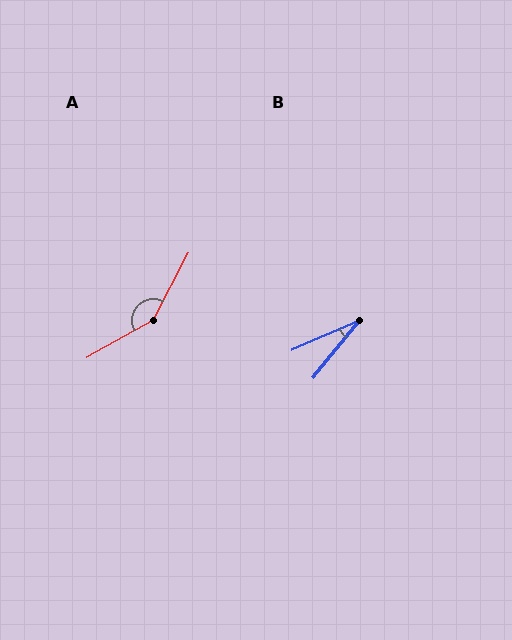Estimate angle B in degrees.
Approximately 27 degrees.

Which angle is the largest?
A, at approximately 147 degrees.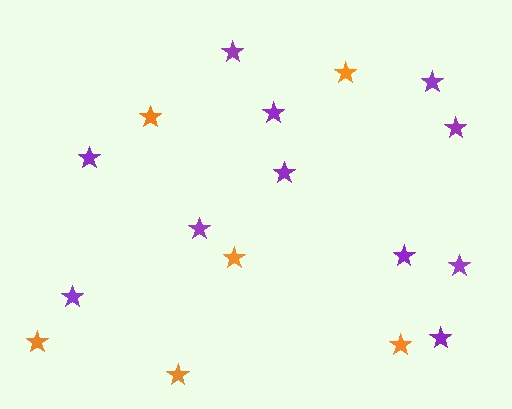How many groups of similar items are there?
There are 2 groups: one group of orange stars (6) and one group of purple stars (11).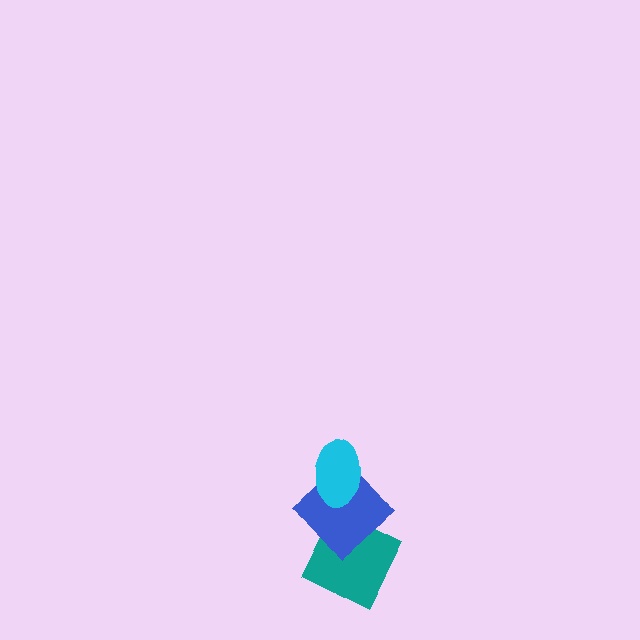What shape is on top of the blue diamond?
The cyan ellipse is on top of the blue diamond.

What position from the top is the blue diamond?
The blue diamond is 2nd from the top.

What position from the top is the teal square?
The teal square is 3rd from the top.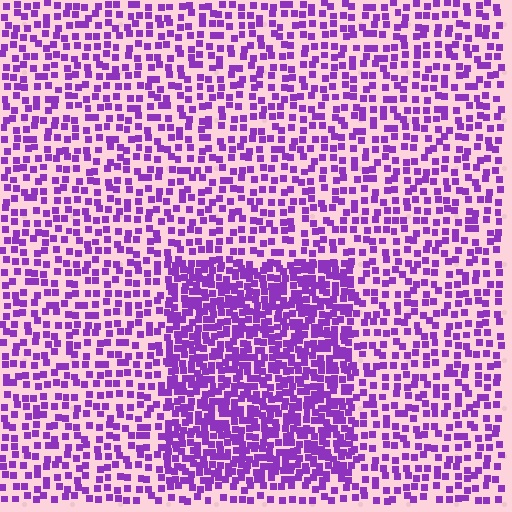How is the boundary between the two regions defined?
The boundary is defined by a change in element density (approximately 2.0x ratio). All elements are the same color, size, and shape.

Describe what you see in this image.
The image contains small purple elements arranged at two different densities. A rectangle-shaped region is visible where the elements are more densely packed than the surrounding area.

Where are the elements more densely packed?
The elements are more densely packed inside the rectangle boundary.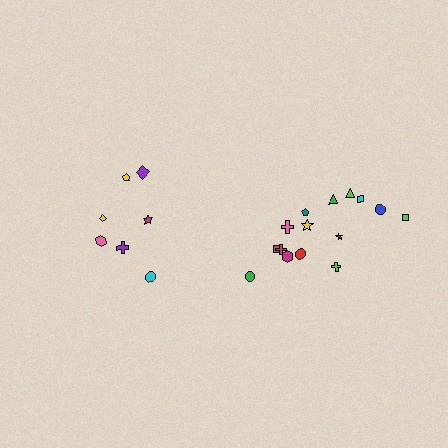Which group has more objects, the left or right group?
The right group.